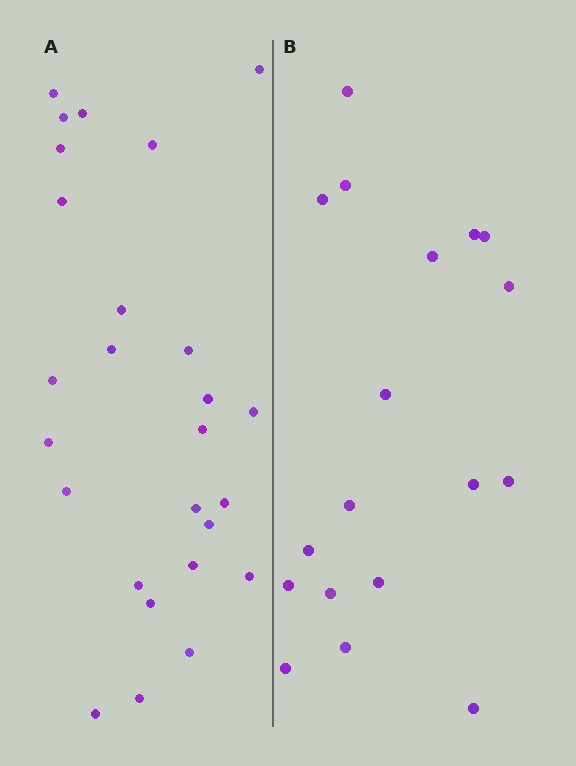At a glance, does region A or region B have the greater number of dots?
Region A (the left region) has more dots.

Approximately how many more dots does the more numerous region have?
Region A has roughly 8 or so more dots than region B.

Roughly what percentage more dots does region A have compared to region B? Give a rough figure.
About 45% more.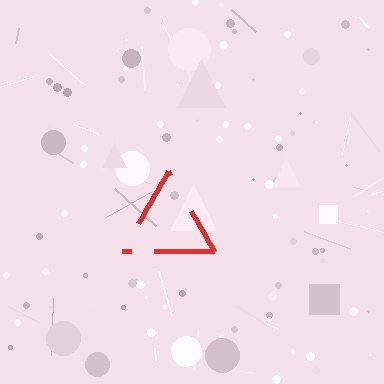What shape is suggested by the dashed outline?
The dashed outline suggests a triangle.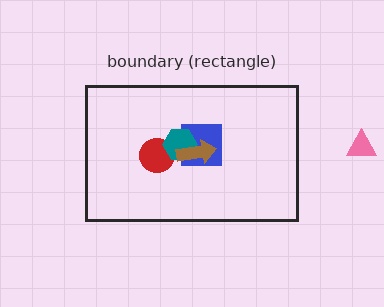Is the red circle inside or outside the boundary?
Inside.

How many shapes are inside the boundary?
5 inside, 1 outside.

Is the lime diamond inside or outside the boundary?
Inside.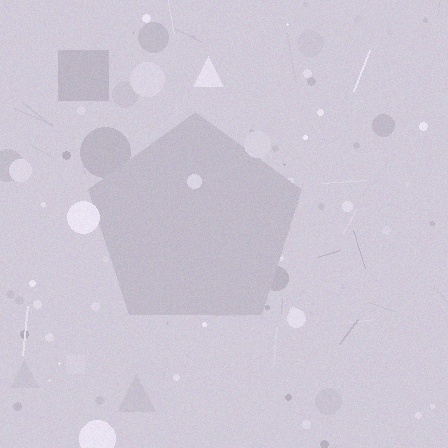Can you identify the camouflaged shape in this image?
The camouflaged shape is a pentagon.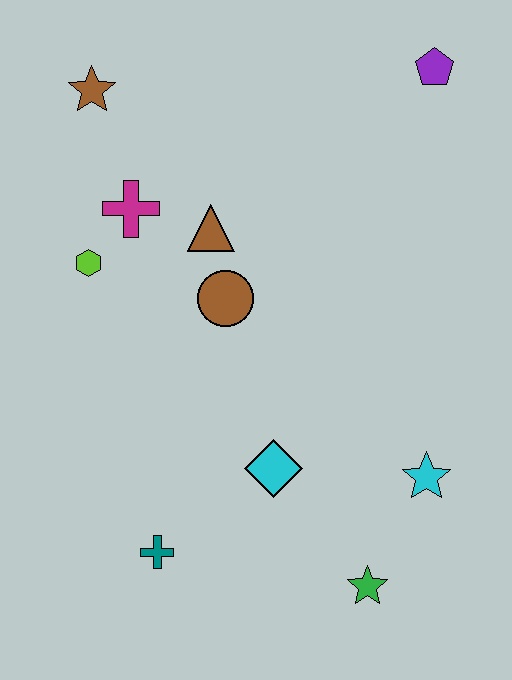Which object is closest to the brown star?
The magenta cross is closest to the brown star.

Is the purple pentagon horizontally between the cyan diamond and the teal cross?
No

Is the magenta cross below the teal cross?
No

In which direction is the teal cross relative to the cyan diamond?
The teal cross is to the left of the cyan diamond.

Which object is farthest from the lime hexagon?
The green star is farthest from the lime hexagon.